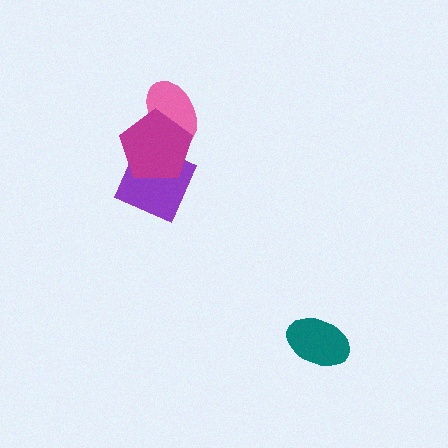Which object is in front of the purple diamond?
The magenta pentagon is in front of the purple diamond.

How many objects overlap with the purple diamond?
1 object overlaps with the purple diamond.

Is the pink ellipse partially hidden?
Yes, it is partially covered by another shape.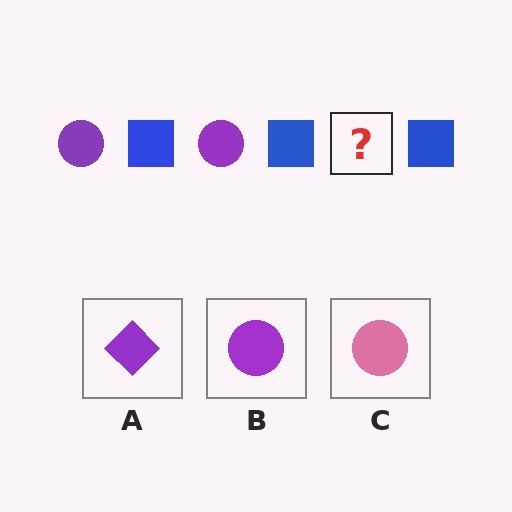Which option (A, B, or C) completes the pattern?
B.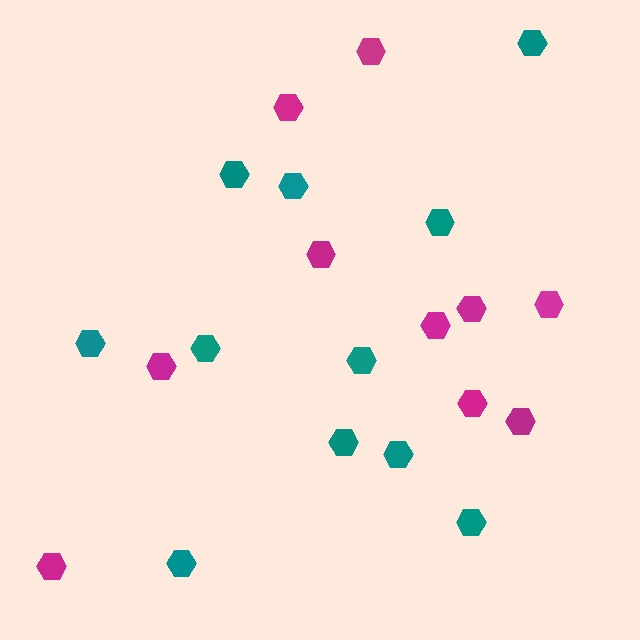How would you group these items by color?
There are 2 groups: one group of magenta hexagons (10) and one group of teal hexagons (11).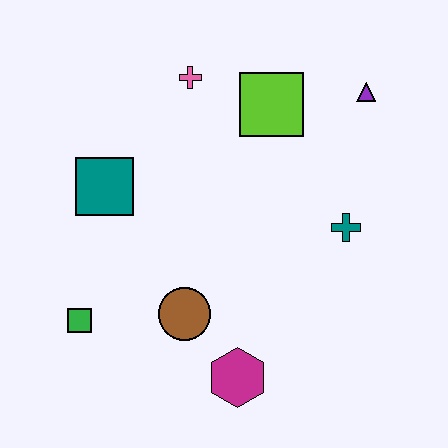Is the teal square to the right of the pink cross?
No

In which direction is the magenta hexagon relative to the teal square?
The magenta hexagon is below the teal square.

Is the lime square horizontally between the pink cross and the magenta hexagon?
No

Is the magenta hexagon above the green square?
No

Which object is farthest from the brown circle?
The purple triangle is farthest from the brown circle.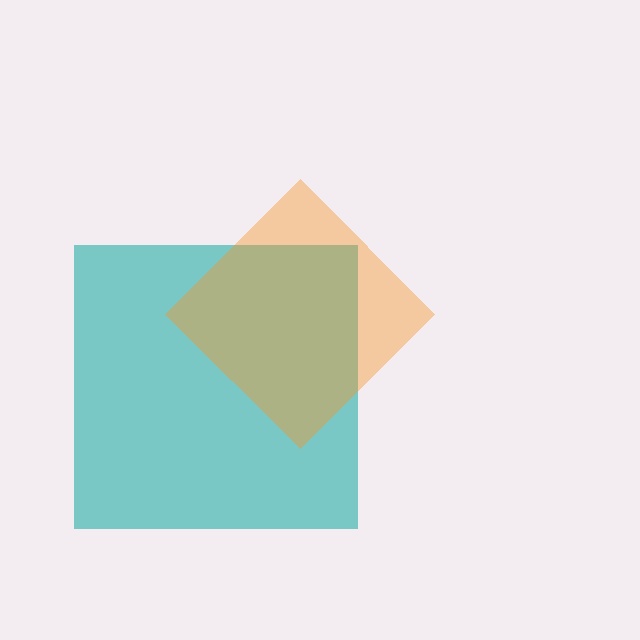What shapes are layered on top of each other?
The layered shapes are: a teal square, an orange diamond.